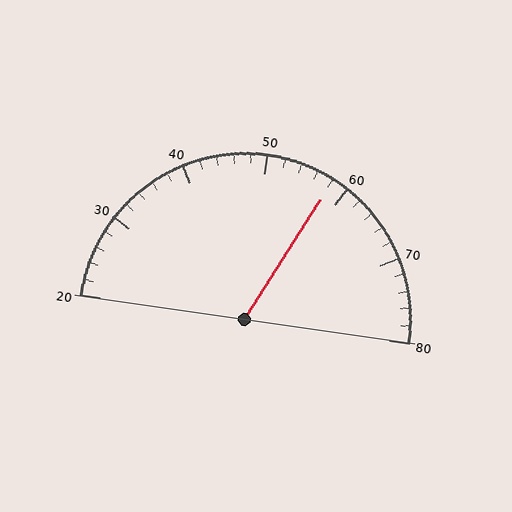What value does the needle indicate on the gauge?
The needle indicates approximately 58.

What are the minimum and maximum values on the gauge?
The gauge ranges from 20 to 80.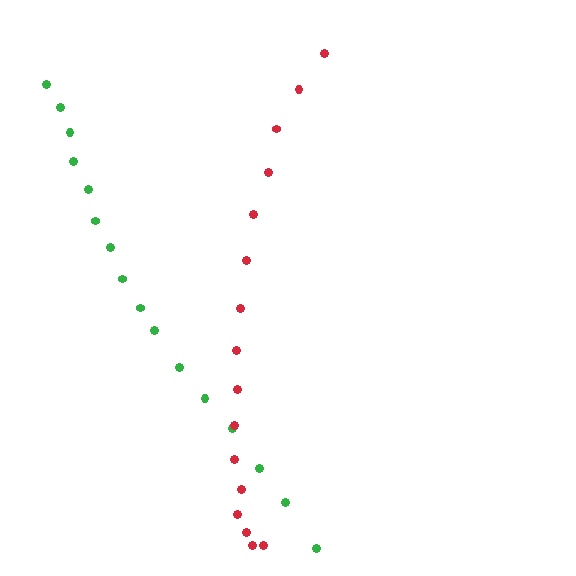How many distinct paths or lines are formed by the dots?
There are 2 distinct paths.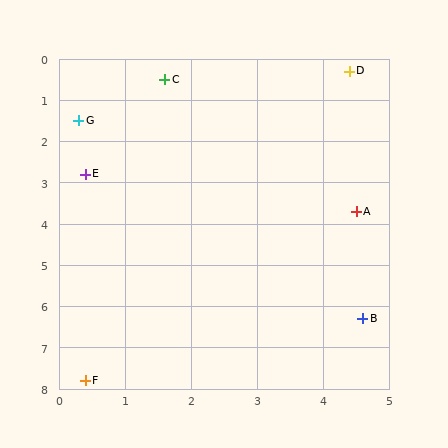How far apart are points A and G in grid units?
Points A and G are about 4.7 grid units apart.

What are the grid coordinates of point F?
Point F is at approximately (0.4, 7.8).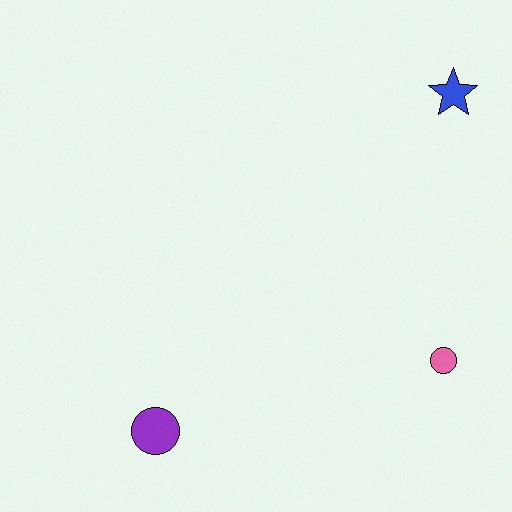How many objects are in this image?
There are 3 objects.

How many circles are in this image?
There are 2 circles.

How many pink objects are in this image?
There is 1 pink object.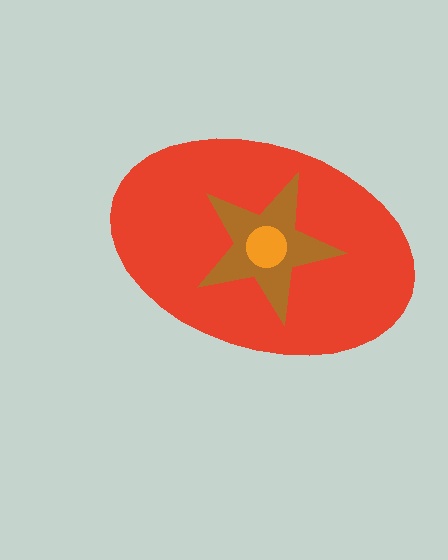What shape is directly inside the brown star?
The orange circle.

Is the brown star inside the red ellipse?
Yes.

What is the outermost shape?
The red ellipse.